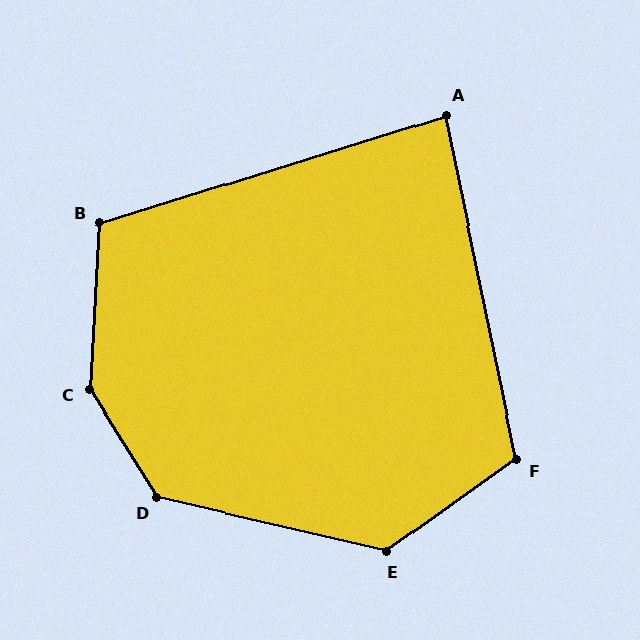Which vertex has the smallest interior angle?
A, at approximately 84 degrees.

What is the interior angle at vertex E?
Approximately 131 degrees (obtuse).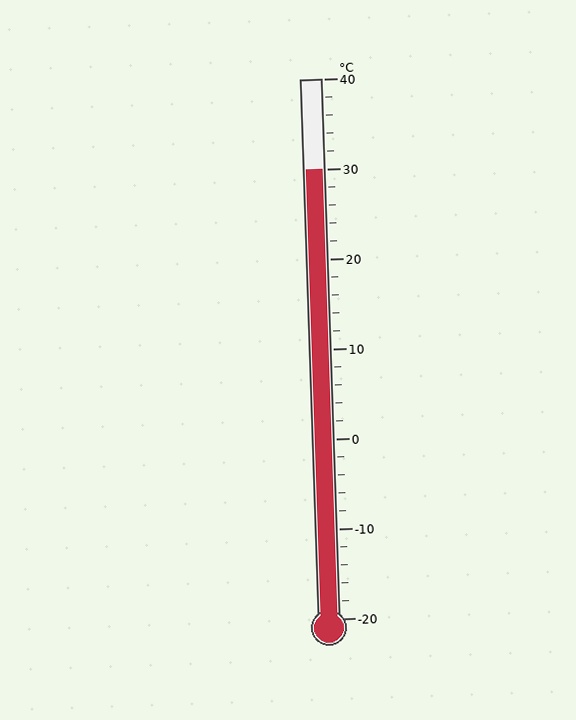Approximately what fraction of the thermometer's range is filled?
The thermometer is filled to approximately 85% of its range.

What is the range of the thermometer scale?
The thermometer scale ranges from -20°C to 40°C.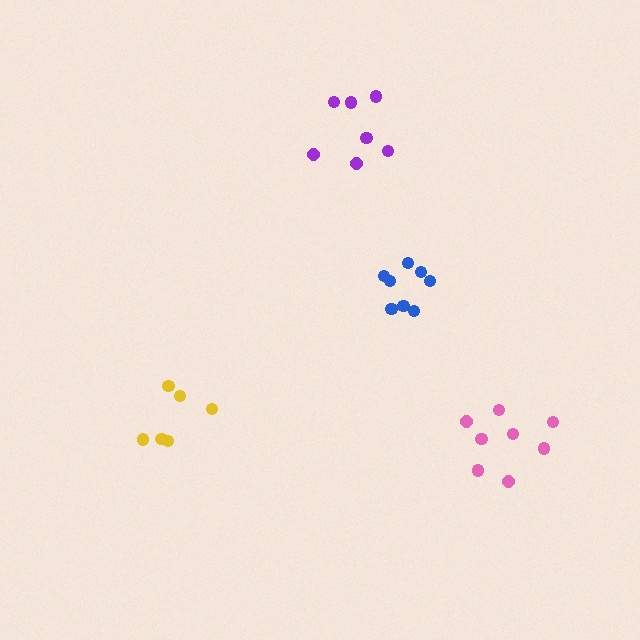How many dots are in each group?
Group 1: 8 dots, Group 2: 6 dots, Group 3: 8 dots, Group 4: 7 dots (29 total).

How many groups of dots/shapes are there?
There are 4 groups.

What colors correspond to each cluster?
The clusters are colored: blue, yellow, pink, purple.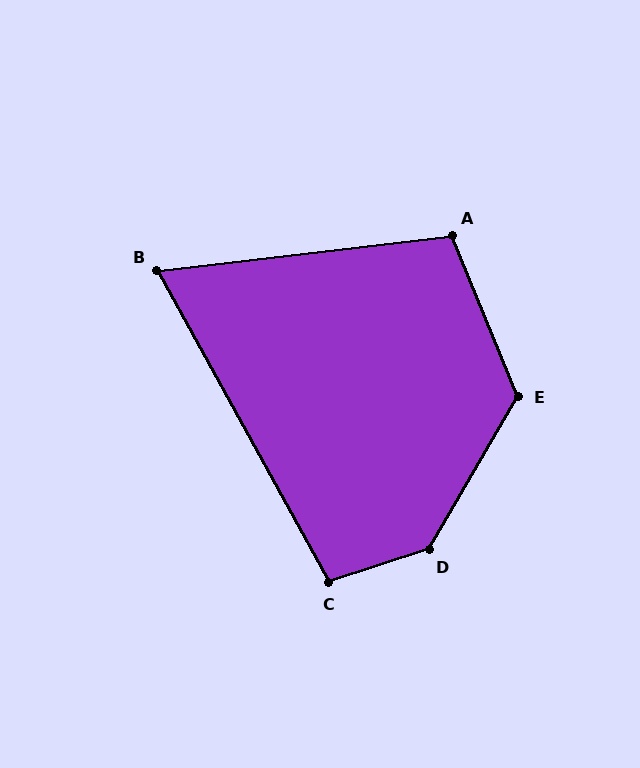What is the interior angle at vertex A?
Approximately 106 degrees (obtuse).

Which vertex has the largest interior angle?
D, at approximately 138 degrees.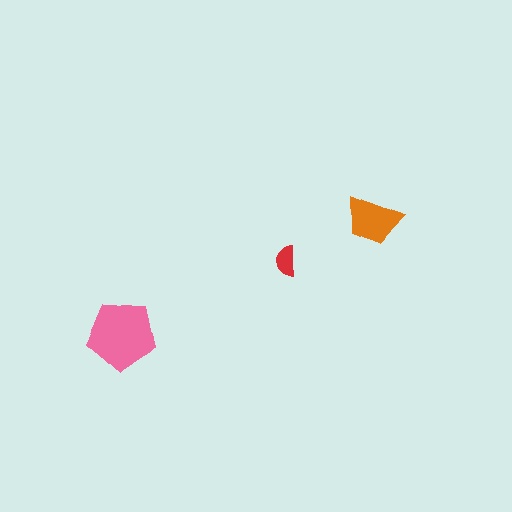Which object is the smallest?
The red semicircle.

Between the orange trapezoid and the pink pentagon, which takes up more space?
The pink pentagon.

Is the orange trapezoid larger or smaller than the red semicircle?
Larger.